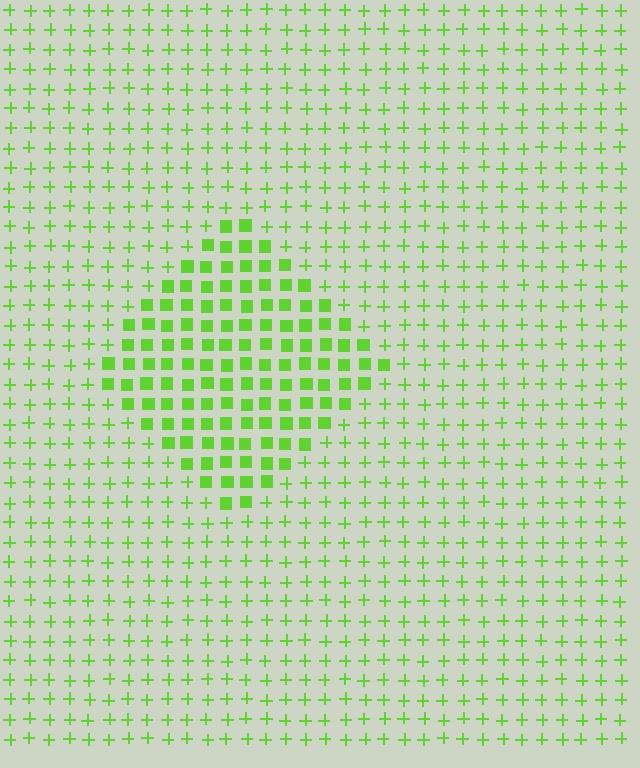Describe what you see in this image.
The image is filled with small lime elements arranged in a uniform grid. A diamond-shaped region contains squares, while the surrounding area contains plus signs. The boundary is defined purely by the change in element shape.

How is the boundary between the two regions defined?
The boundary is defined by a change in element shape: squares inside vs. plus signs outside. All elements share the same color and spacing.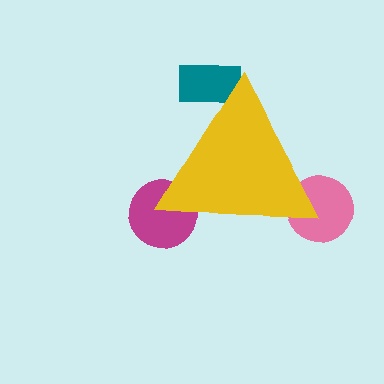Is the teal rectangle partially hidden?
Yes, the teal rectangle is partially hidden behind the yellow triangle.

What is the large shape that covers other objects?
A yellow triangle.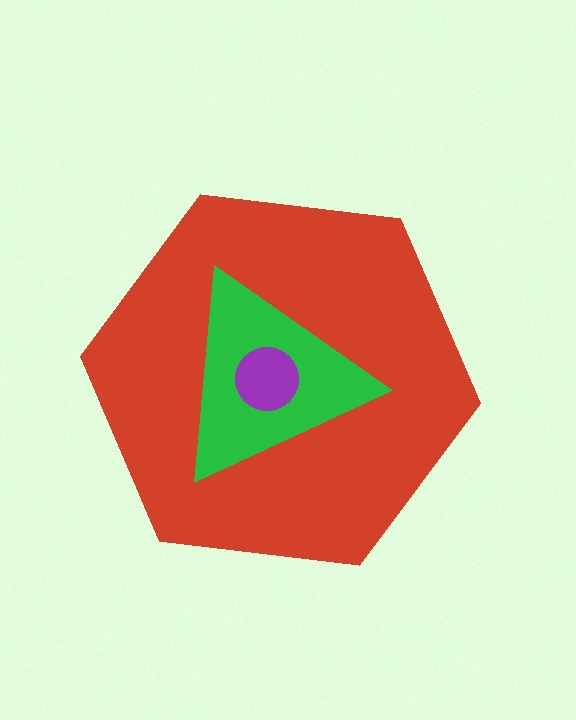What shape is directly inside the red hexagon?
The green triangle.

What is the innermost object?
The purple circle.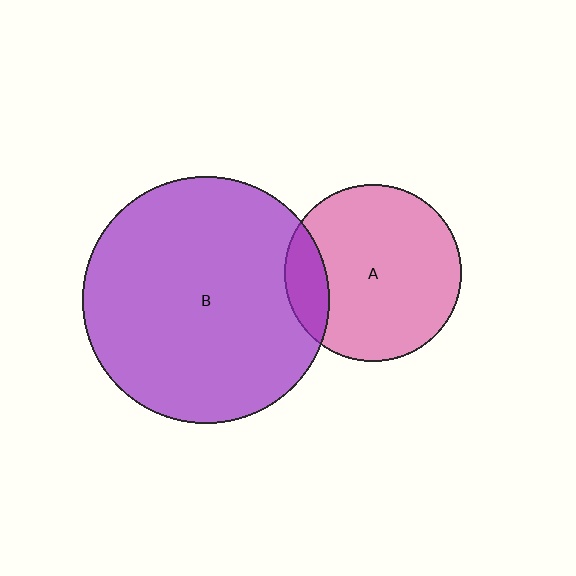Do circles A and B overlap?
Yes.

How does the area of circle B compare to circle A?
Approximately 1.9 times.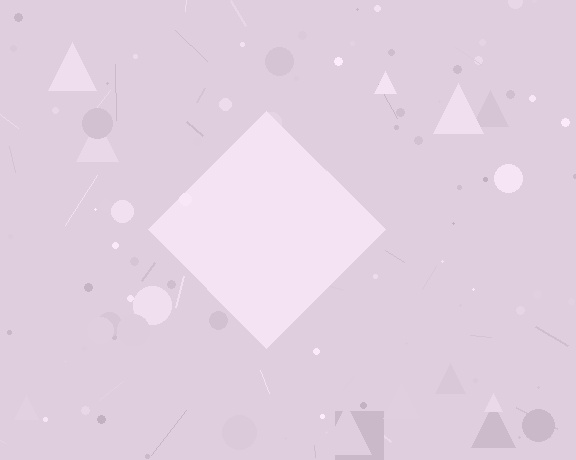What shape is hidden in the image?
A diamond is hidden in the image.